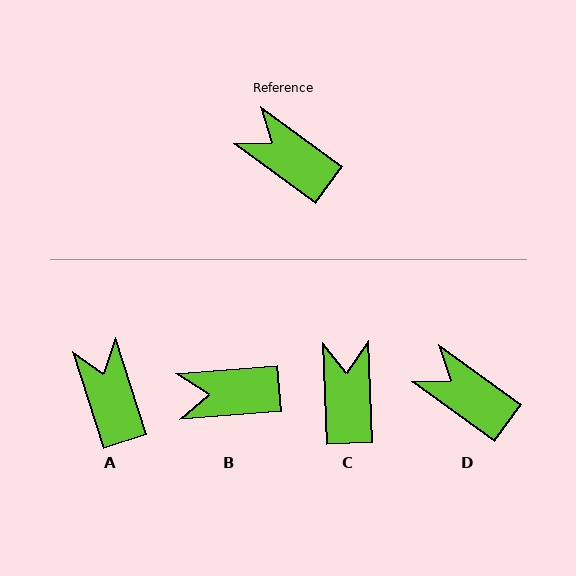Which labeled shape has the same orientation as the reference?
D.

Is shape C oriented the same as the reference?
No, it is off by about 51 degrees.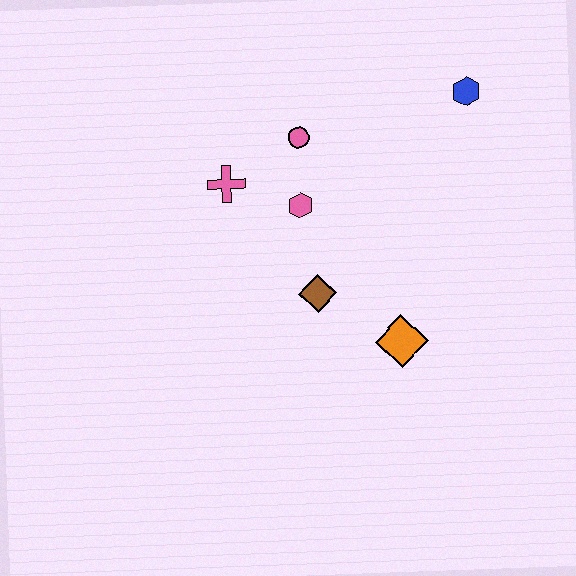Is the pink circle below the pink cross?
No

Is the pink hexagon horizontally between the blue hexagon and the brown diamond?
No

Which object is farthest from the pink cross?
The blue hexagon is farthest from the pink cross.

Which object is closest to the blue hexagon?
The pink circle is closest to the blue hexagon.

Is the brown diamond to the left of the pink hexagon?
No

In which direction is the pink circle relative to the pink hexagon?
The pink circle is above the pink hexagon.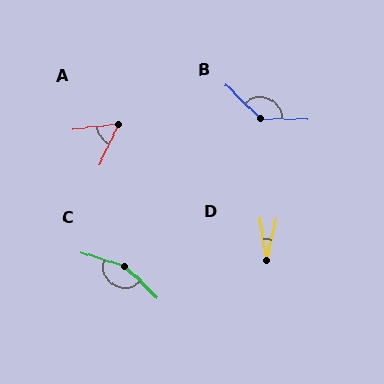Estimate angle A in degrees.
Approximately 57 degrees.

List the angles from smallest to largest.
D (22°), A (57°), B (136°), C (154°).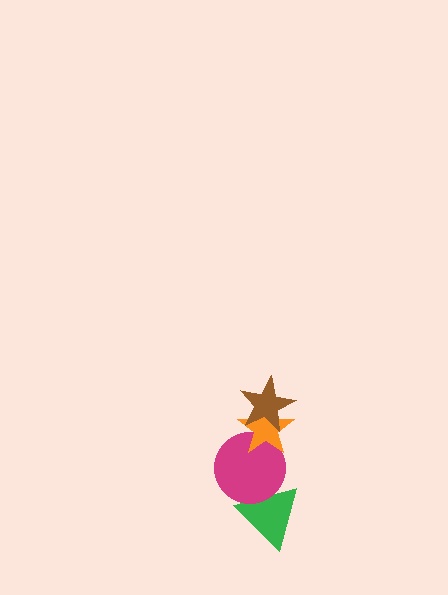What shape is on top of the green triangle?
The magenta circle is on top of the green triangle.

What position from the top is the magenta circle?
The magenta circle is 3rd from the top.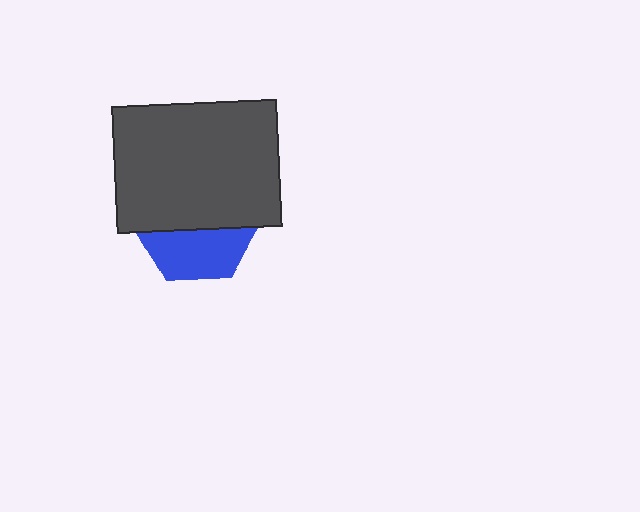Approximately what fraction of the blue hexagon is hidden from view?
Roughly 60% of the blue hexagon is hidden behind the dark gray rectangle.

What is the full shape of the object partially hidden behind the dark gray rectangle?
The partially hidden object is a blue hexagon.